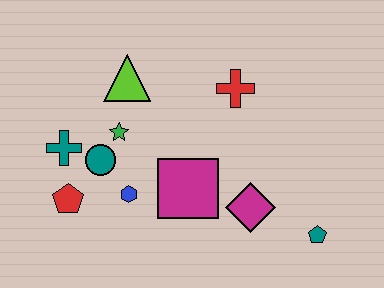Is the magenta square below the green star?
Yes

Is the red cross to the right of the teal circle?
Yes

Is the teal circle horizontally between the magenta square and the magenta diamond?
No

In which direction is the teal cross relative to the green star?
The teal cross is to the left of the green star.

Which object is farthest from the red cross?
The red pentagon is farthest from the red cross.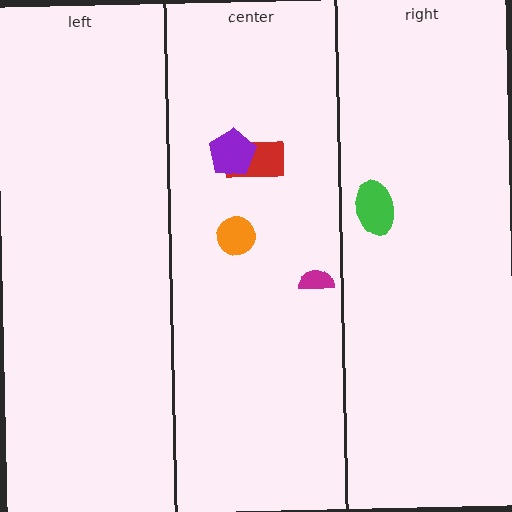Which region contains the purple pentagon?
The center region.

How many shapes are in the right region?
1.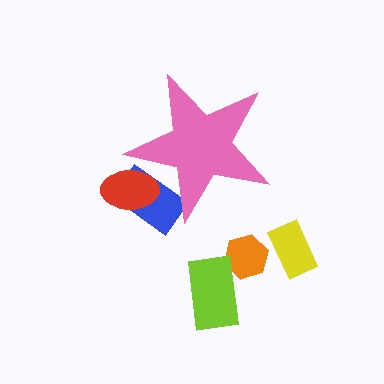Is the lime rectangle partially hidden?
No, the lime rectangle is fully visible.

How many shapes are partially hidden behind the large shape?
2 shapes are partially hidden.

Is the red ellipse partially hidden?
Yes, the red ellipse is partially hidden behind the pink star.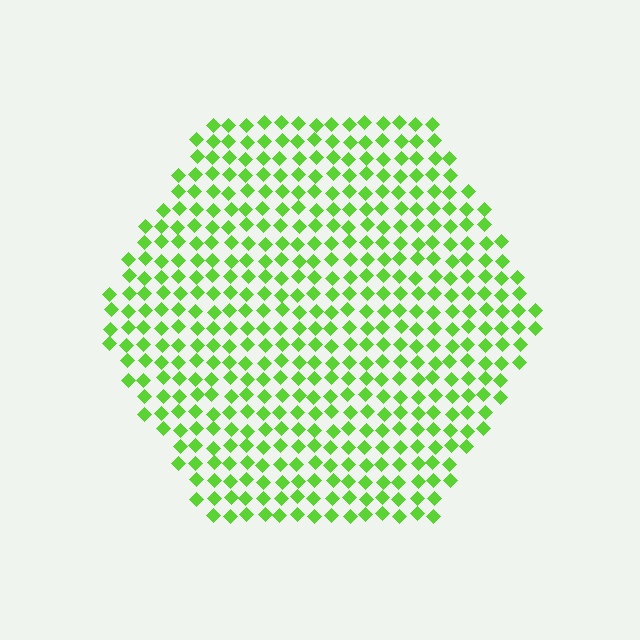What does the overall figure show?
The overall figure shows a hexagon.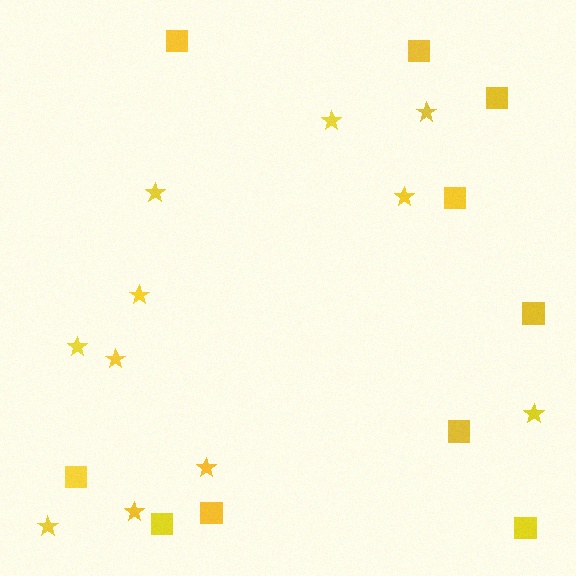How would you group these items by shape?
There are 2 groups: one group of squares (10) and one group of stars (11).